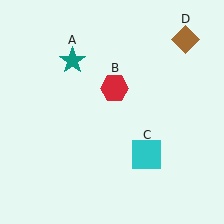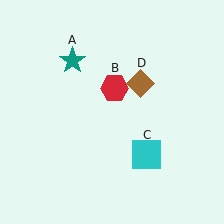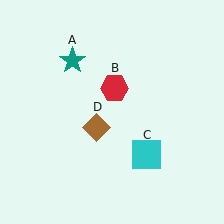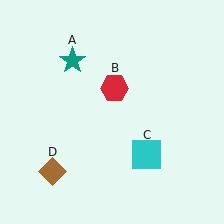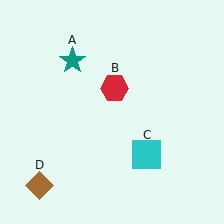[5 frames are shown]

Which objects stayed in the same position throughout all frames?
Teal star (object A) and red hexagon (object B) and cyan square (object C) remained stationary.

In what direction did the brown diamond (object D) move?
The brown diamond (object D) moved down and to the left.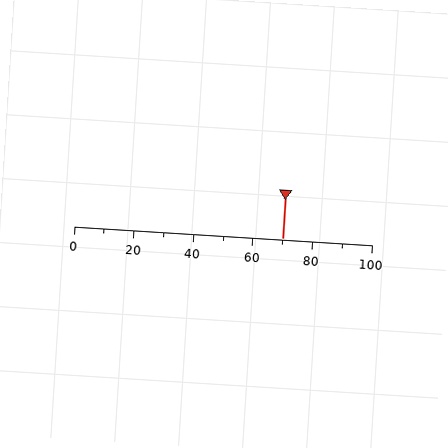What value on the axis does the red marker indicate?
The marker indicates approximately 70.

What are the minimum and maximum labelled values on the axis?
The axis runs from 0 to 100.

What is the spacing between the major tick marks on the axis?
The major ticks are spaced 20 apart.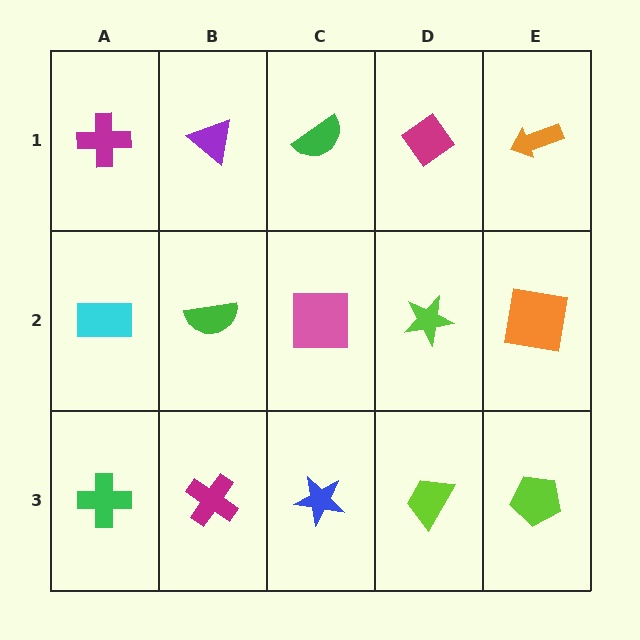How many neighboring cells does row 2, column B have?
4.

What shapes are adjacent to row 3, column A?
A cyan rectangle (row 2, column A), a magenta cross (row 3, column B).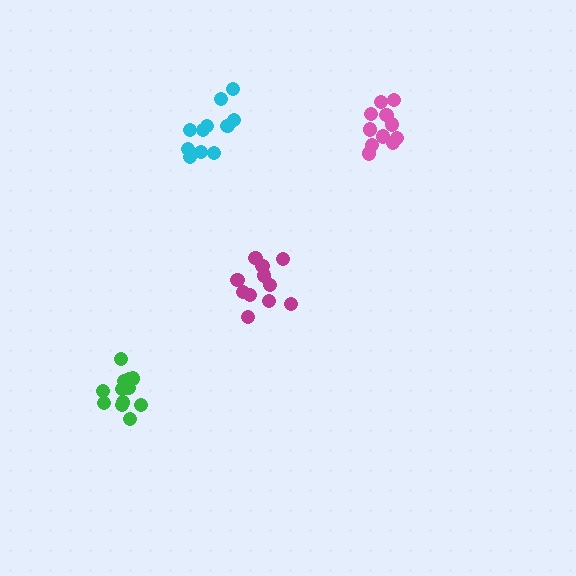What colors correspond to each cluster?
The clusters are colored: magenta, green, cyan, pink.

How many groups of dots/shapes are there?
There are 4 groups.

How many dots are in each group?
Group 1: 11 dots, Group 2: 13 dots, Group 3: 11 dots, Group 4: 11 dots (46 total).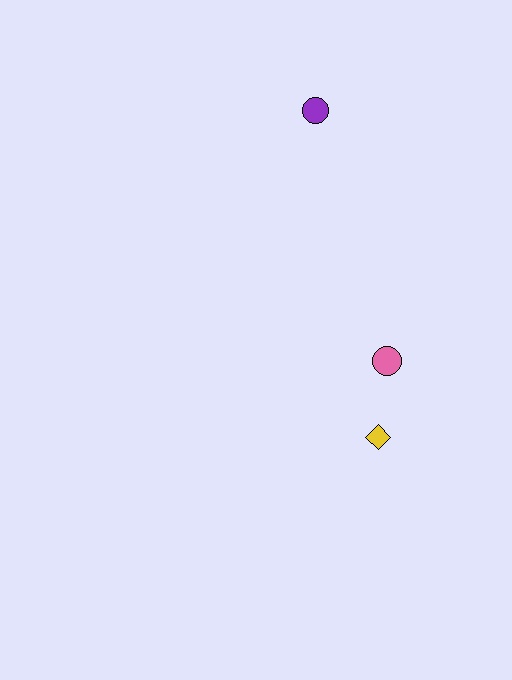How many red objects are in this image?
There are no red objects.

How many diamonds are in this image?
There is 1 diamond.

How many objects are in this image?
There are 3 objects.